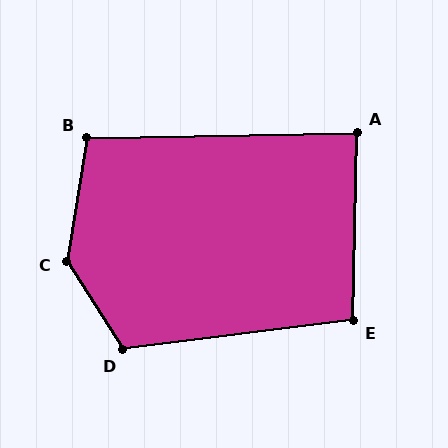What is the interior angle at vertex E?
Approximately 98 degrees (obtuse).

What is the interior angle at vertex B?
Approximately 101 degrees (obtuse).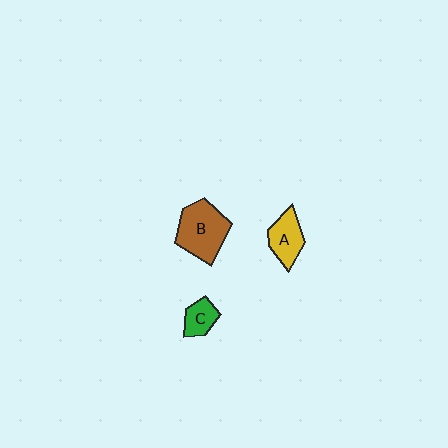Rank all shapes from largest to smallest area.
From largest to smallest: B (brown), A (yellow), C (green).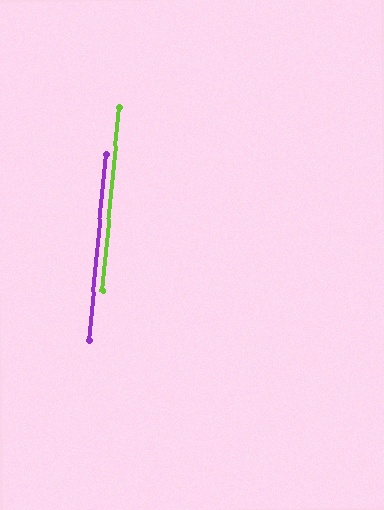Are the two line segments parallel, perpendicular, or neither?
Parallel — their directions differ by only 0.3°.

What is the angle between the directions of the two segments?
Approximately 0 degrees.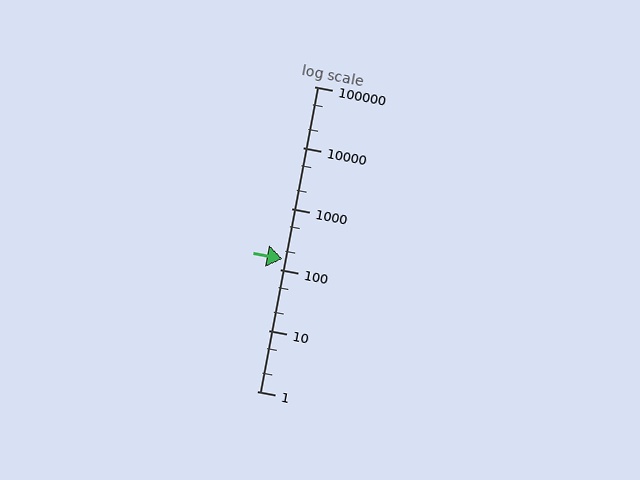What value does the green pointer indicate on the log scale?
The pointer indicates approximately 150.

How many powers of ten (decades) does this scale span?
The scale spans 5 decades, from 1 to 100000.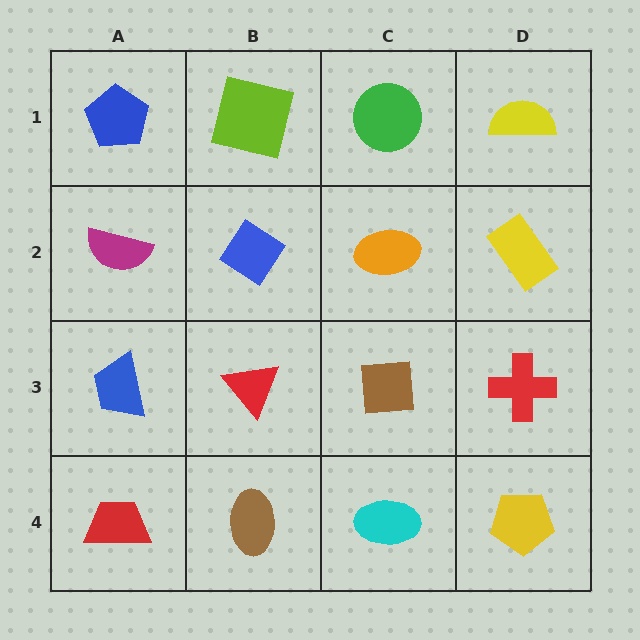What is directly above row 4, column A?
A blue trapezoid.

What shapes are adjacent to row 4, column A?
A blue trapezoid (row 3, column A), a brown ellipse (row 4, column B).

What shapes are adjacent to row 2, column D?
A yellow semicircle (row 1, column D), a red cross (row 3, column D), an orange ellipse (row 2, column C).